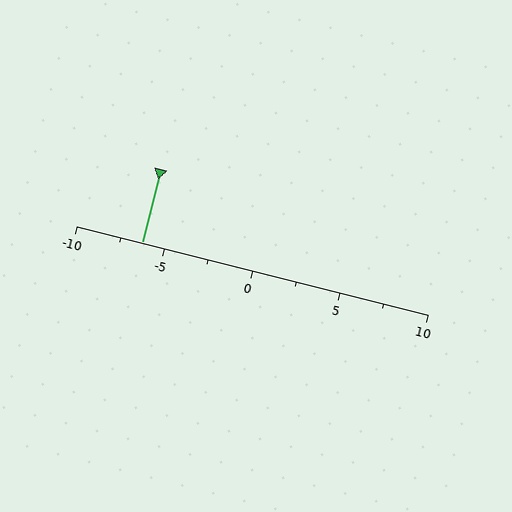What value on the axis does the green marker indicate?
The marker indicates approximately -6.2.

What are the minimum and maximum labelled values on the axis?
The axis runs from -10 to 10.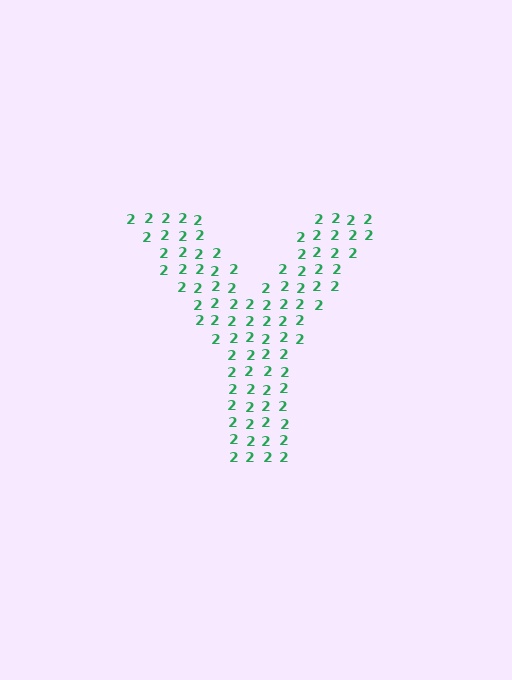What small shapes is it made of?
It is made of small digit 2's.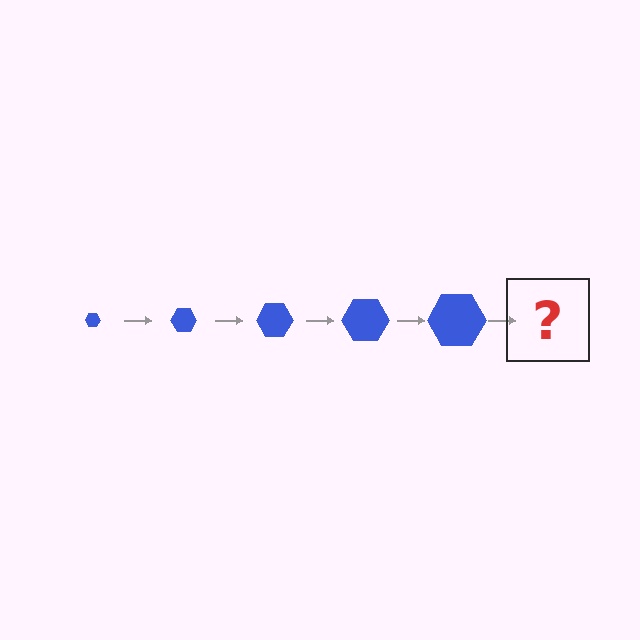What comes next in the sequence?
The next element should be a blue hexagon, larger than the previous one.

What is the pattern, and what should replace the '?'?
The pattern is that the hexagon gets progressively larger each step. The '?' should be a blue hexagon, larger than the previous one.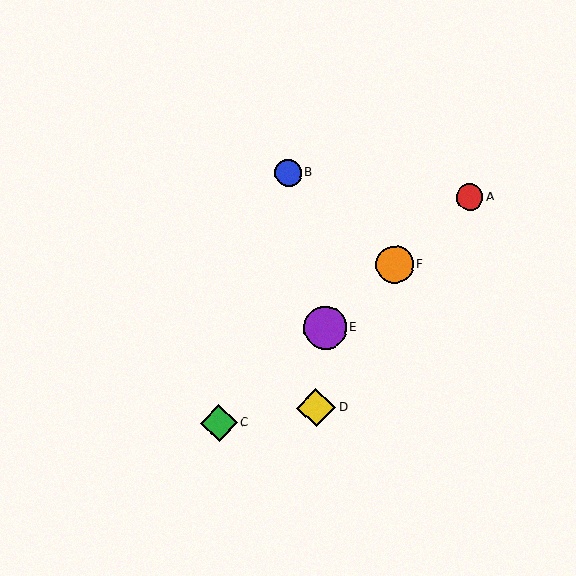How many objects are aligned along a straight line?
4 objects (A, C, E, F) are aligned along a straight line.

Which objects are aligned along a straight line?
Objects A, C, E, F are aligned along a straight line.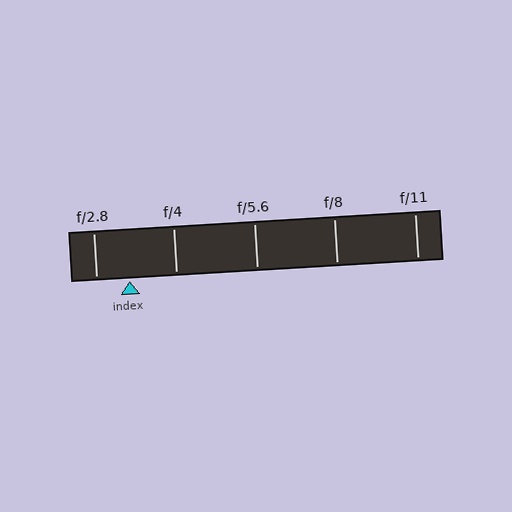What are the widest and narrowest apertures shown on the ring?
The widest aperture shown is f/2.8 and the narrowest is f/11.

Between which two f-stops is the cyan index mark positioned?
The index mark is between f/2.8 and f/4.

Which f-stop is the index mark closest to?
The index mark is closest to f/2.8.